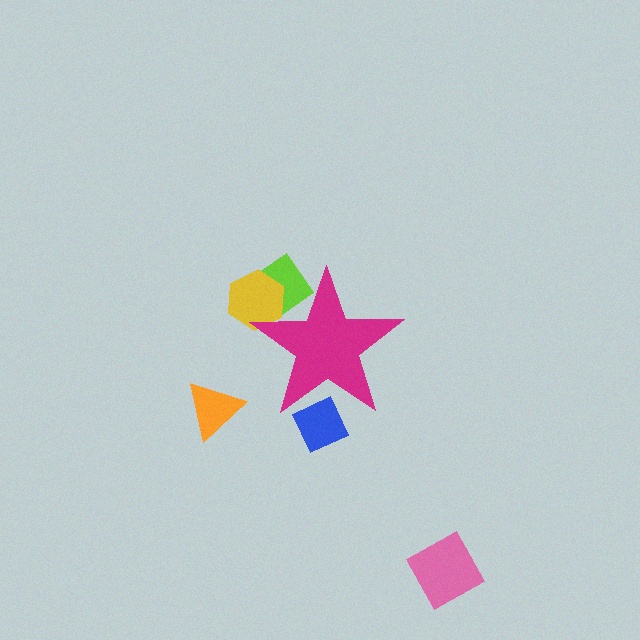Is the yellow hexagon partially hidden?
Yes, the yellow hexagon is partially hidden behind the magenta star.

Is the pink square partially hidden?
No, the pink square is fully visible.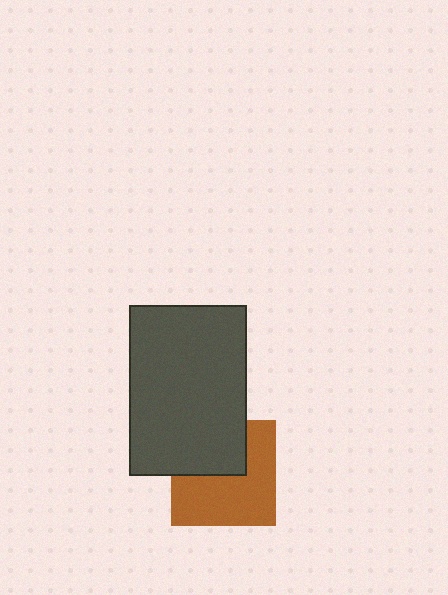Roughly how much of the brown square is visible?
About half of it is visible (roughly 61%).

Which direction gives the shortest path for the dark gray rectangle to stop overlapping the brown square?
Moving up gives the shortest separation.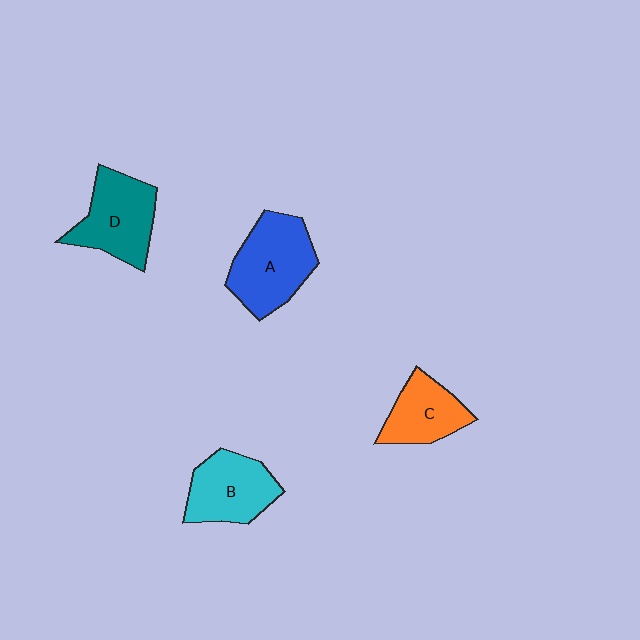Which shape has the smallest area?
Shape C (orange).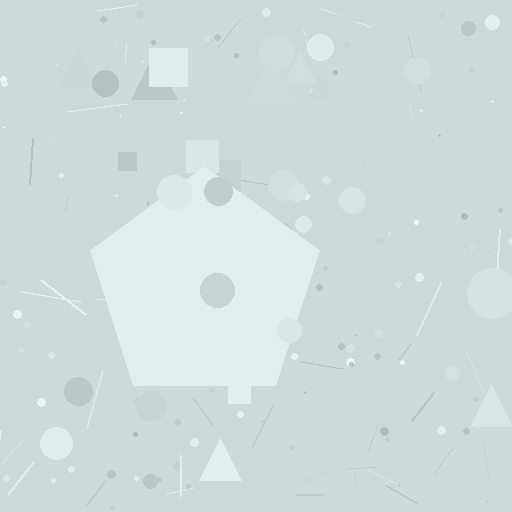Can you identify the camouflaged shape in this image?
The camouflaged shape is a pentagon.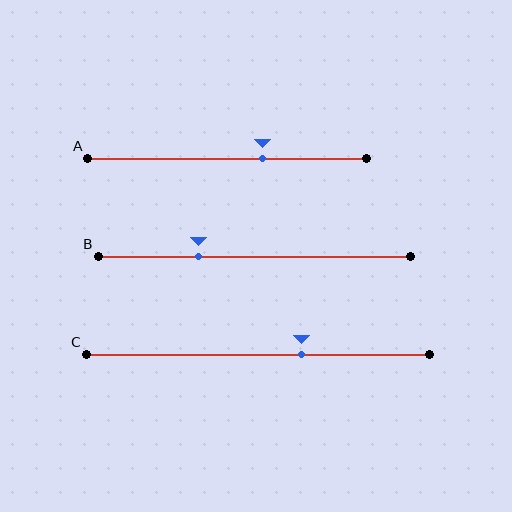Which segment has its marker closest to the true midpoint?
Segment A has its marker closest to the true midpoint.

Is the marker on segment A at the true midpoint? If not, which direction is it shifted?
No, the marker on segment A is shifted to the right by about 13% of the segment length.